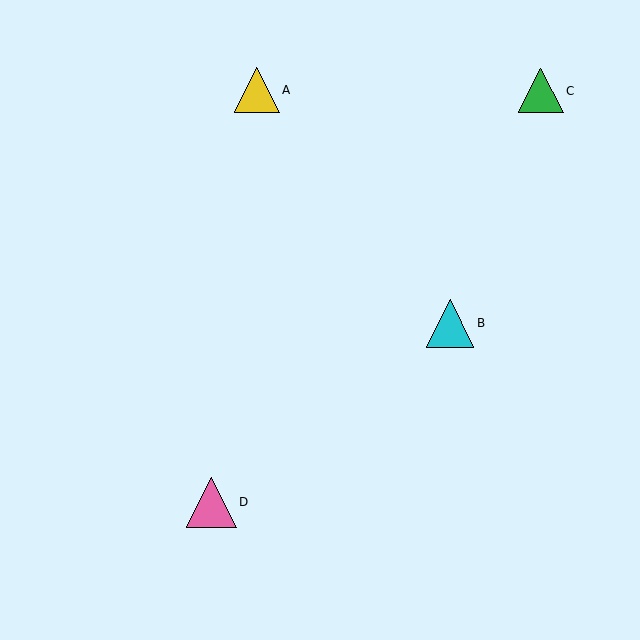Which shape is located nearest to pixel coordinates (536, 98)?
The green triangle (labeled C) at (541, 91) is nearest to that location.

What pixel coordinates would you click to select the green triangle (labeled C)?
Click at (541, 91) to select the green triangle C.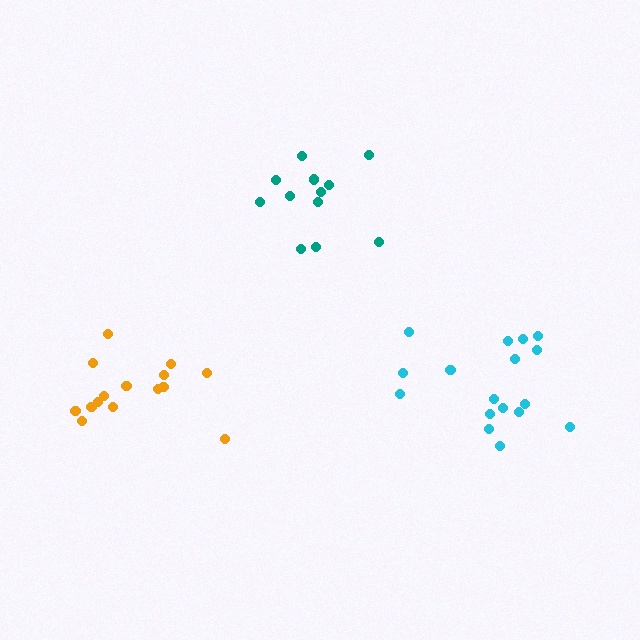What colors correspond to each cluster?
The clusters are colored: orange, teal, cyan.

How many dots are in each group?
Group 1: 15 dots, Group 2: 12 dots, Group 3: 17 dots (44 total).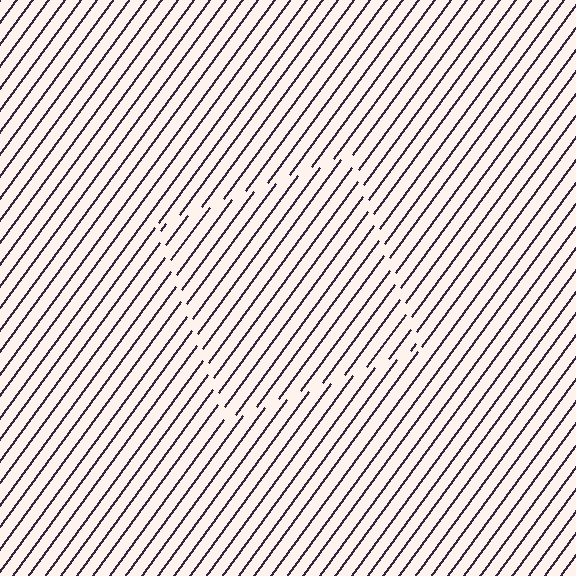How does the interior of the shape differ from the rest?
The interior of the shape contains the same grating, shifted by half a period — the contour is defined by the phase discontinuity where line-ends from the inner and outer gratings abut.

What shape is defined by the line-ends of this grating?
An illusory square. The interior of the shape contains the same grating, shifted by half a period — the contour is defined by the phase discontinuity where line-ends from the inner and outer gratings abut.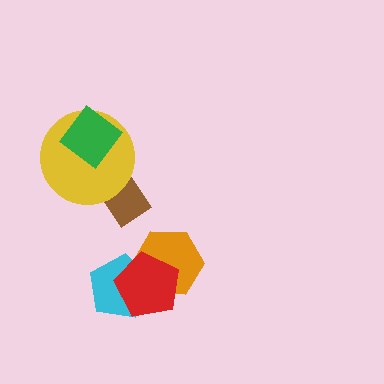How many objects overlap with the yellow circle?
2 objects overlap with the yellow circle.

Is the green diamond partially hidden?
No, no other shape covers it.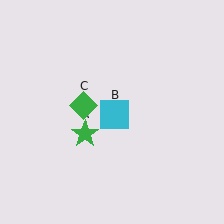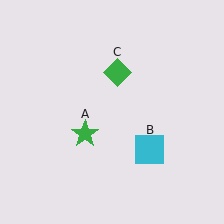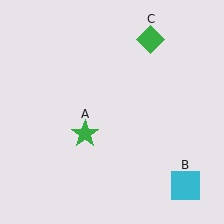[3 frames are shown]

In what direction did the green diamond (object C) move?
The green diamond (object C) moved up and to the right.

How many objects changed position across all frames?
2 objects changed position: cyan square (object B), green diamond (object C).